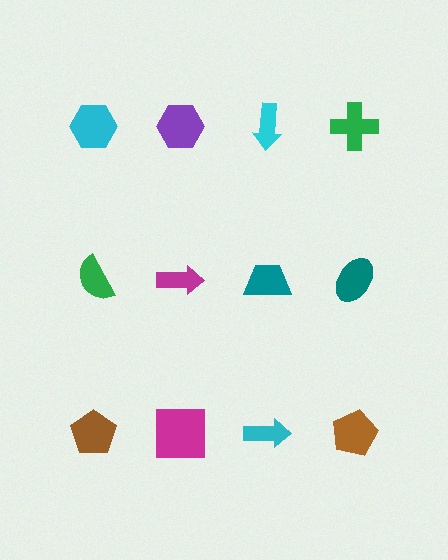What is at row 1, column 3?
A cyan arrow.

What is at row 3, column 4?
A brown pentagon.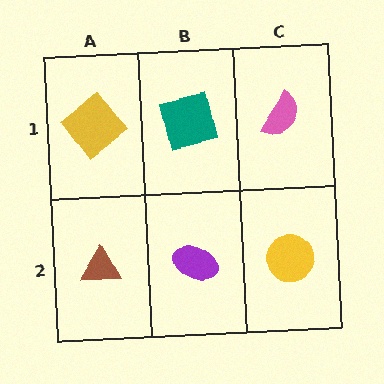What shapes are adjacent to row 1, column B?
A purple ellipse (row 2, column B), a yellow diamond (row 1, column A), a pink semicircle (row 1, column C).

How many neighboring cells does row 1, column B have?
3.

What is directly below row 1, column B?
A purple ellipse.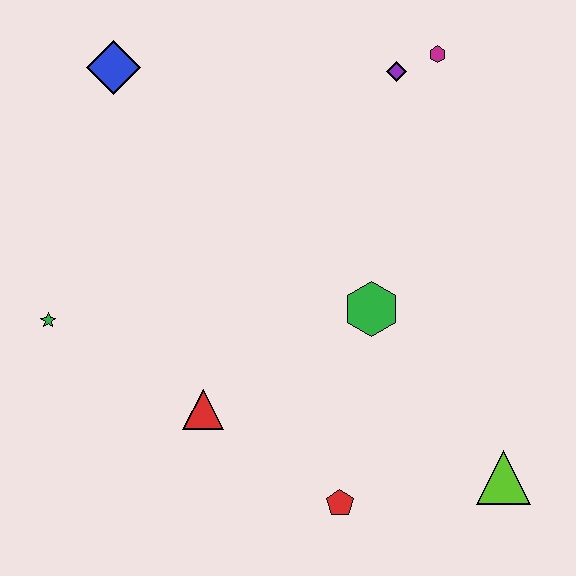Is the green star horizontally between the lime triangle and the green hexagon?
No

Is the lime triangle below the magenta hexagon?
Yes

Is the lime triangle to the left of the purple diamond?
No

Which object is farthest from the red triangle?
The magenta hexagon is farthest from the red triangle.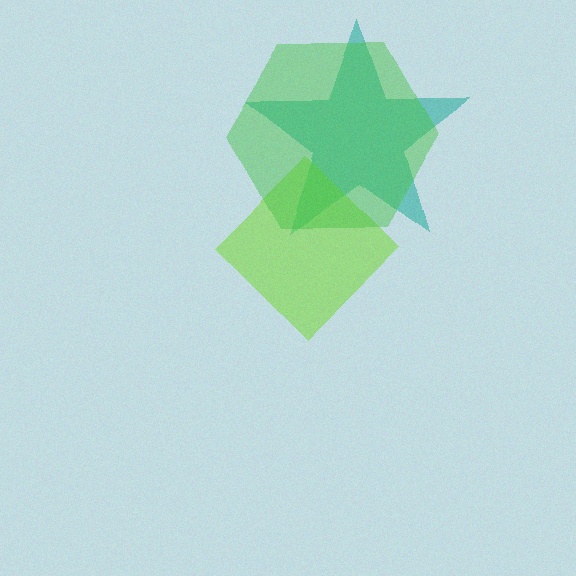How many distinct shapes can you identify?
There are 3 distinct shapes: a teal star, a lime diamond, a green hexagon.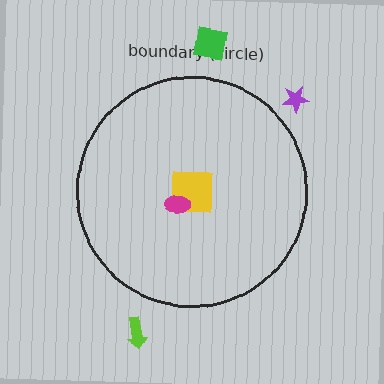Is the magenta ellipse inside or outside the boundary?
Inside.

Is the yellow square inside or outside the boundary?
Inside.